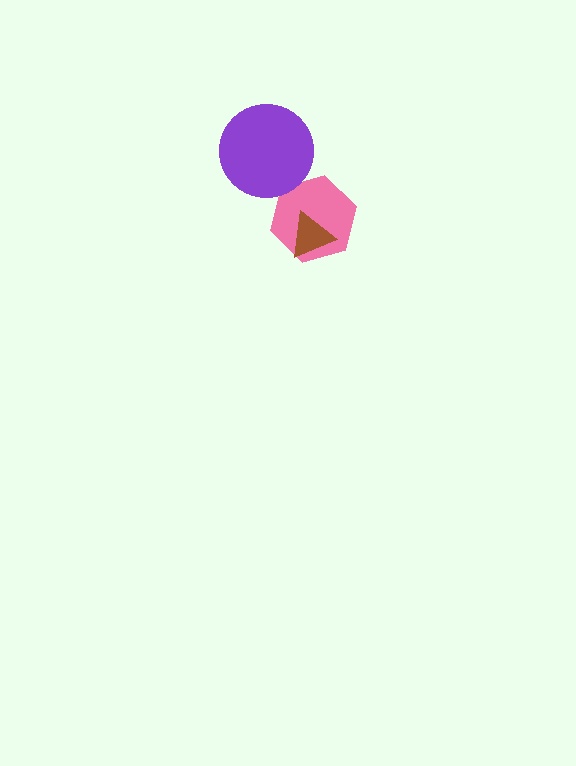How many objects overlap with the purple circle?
0 objects overlap with the purple circle.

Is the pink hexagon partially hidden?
Yes, it is partially covered by another shape.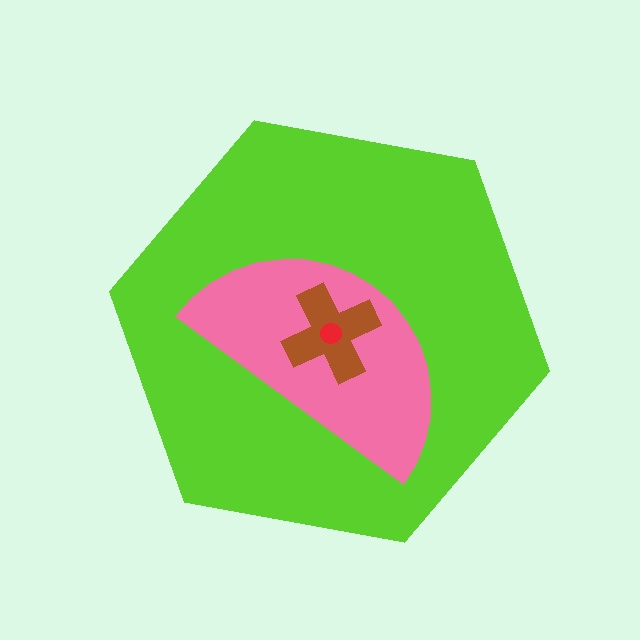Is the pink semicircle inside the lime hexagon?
Yes.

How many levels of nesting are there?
4.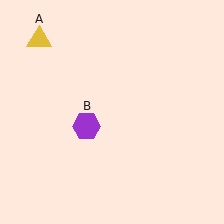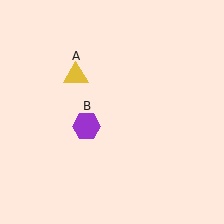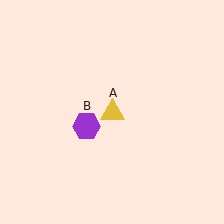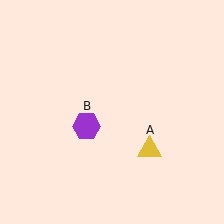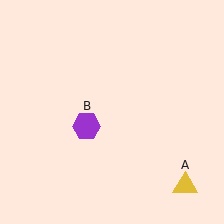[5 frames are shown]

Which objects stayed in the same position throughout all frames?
Purple hexagon (object B) remained stationary.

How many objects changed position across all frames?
1 object changed position: yellow triangle (object A).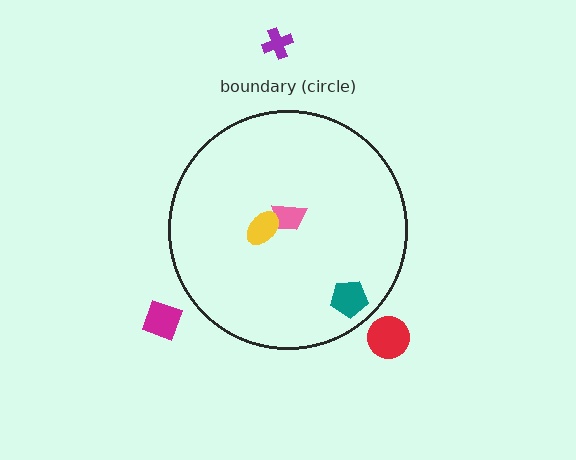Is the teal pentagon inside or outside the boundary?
Inside.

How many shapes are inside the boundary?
3 inside, 3 outside.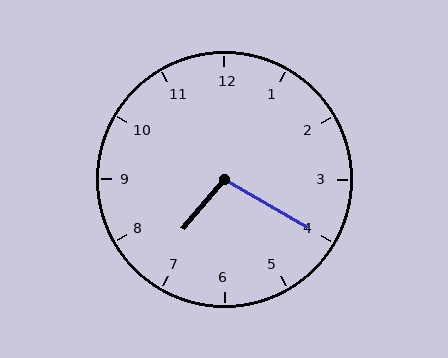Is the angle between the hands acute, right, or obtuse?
It is obtuse.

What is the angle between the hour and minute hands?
Approximately 100 degrees.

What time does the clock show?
7:20.